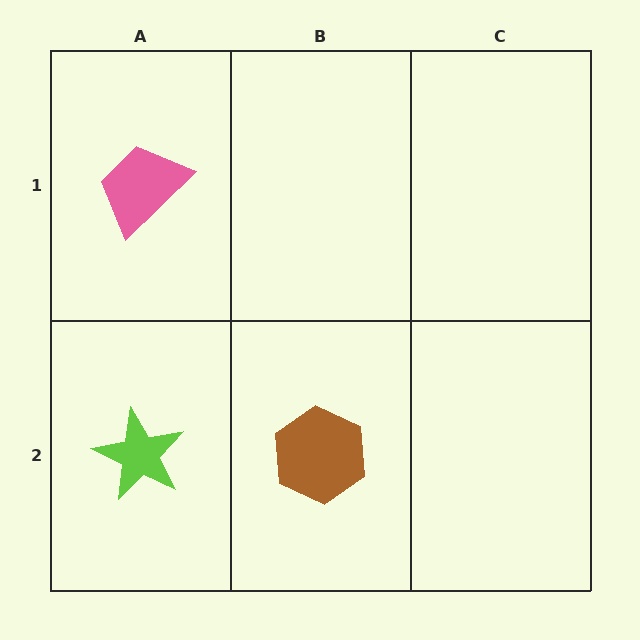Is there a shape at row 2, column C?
No, that cell is empty.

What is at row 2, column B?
A brown hexagon.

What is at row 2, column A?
A lime star.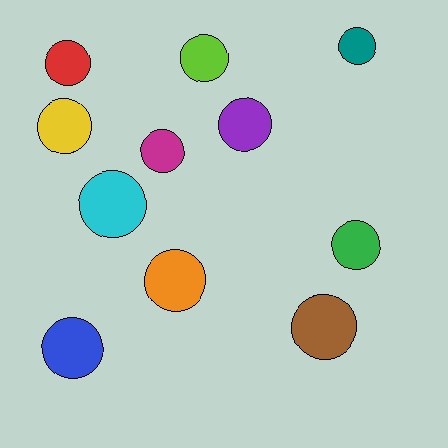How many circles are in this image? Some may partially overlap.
There are 11 circles.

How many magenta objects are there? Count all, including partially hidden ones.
There is 1 magenta object.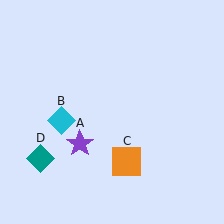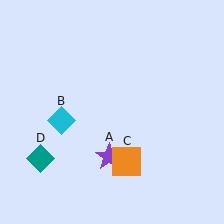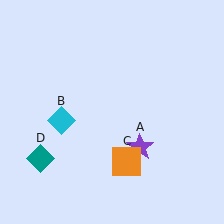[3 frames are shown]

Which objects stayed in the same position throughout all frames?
Cyan diamond (object B) and orange square (object C) and teal diamond (object D) remained stationary.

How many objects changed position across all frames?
1 object changed position: purple star (object A).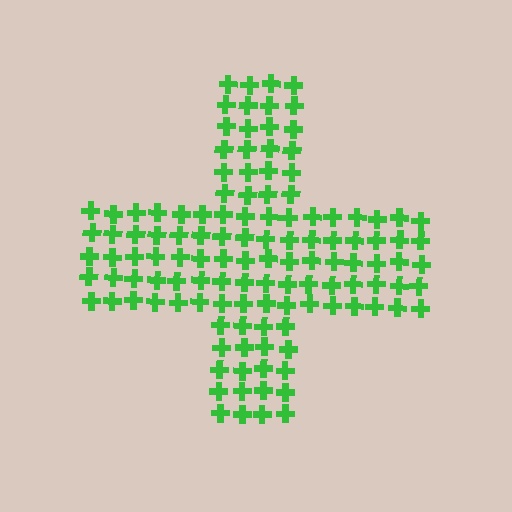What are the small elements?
The small elements are crosses.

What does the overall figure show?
The overall figure shows a cross.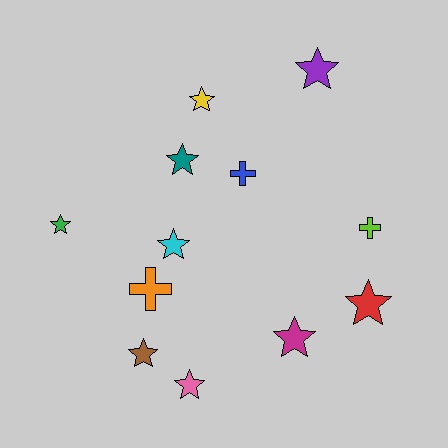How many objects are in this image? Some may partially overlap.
There are 12 objects.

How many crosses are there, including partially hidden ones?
There are 3 crosses.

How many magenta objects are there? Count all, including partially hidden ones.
There is 1 magenta object.